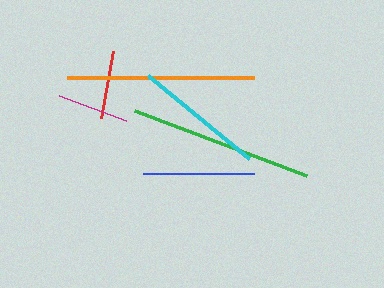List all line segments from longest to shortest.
From longest to shortest: orange, green, cyan, blue, magenta, red.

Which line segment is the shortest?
The red line is the shortest at approximately 68 pixels.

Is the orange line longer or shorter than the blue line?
The orange line is longer than the blue line.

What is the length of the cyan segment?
The cyan segment is approximately 130 pixels long.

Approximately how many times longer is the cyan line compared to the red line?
The cyan line is approximately 1.9 times the length of the red line.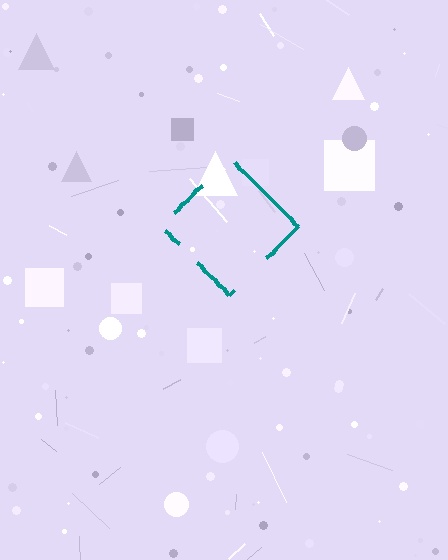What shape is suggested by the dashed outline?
The dashed outline suggests a diamond.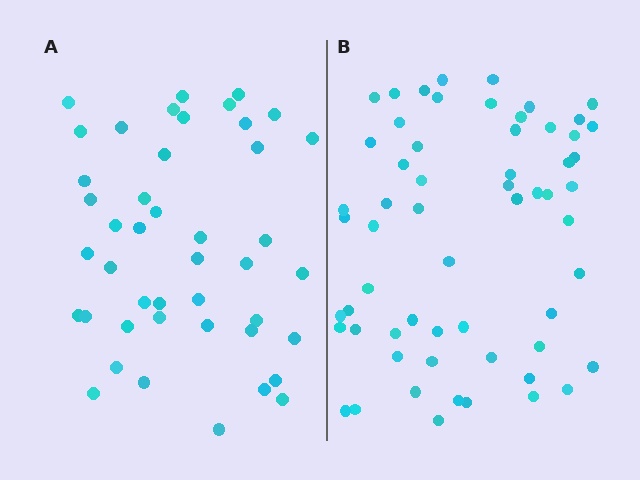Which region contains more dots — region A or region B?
Region B (the right region) has more dots.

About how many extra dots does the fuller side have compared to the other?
Region B has approximately 15 more dots than region A.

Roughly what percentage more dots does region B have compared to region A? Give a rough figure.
About 35% more.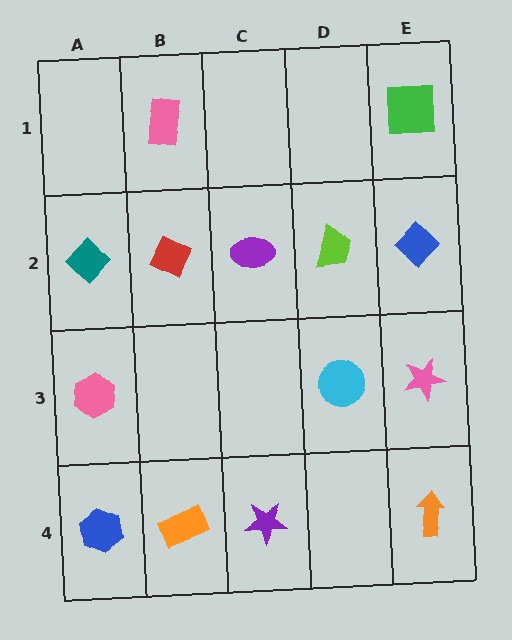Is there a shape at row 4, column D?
No, that cell is empty.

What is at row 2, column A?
A teal diamond.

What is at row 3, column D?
A cyan circle.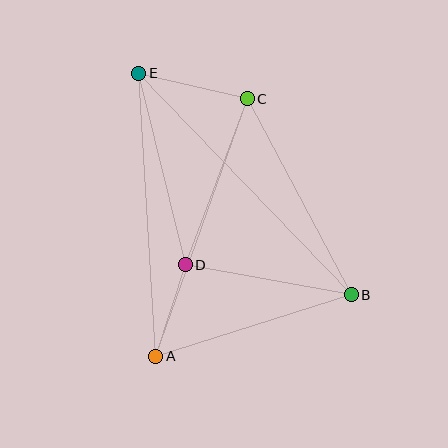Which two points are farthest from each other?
Points B and E are farthest from each other.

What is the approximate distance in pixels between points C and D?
The distance between C and D is approximately 177 pixels.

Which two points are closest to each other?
Points A and D are closest to each other.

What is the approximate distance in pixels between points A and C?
The distance between A and C is approximately 274 pixels.